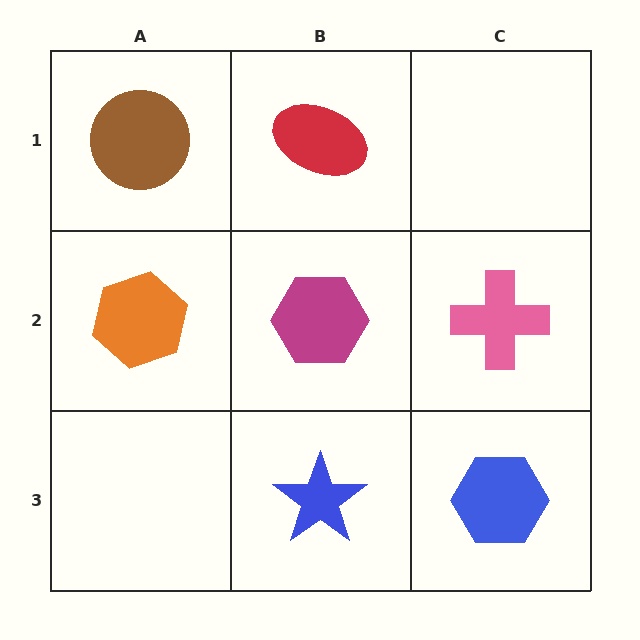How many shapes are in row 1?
2 shapes.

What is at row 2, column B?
A magenta hexagon.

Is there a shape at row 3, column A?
No, that cell is empty.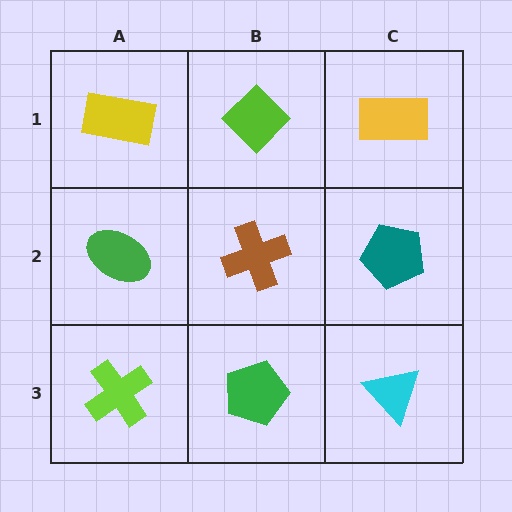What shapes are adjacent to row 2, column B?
A lime diamond (row 1, column B), a green pentagon (row 3, column B), a green ellipse (row 2, column A), a teal pentagon (row 2, column C).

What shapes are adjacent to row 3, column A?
A green ellipse (row 2, column A), a green pentagon (row 3, column B).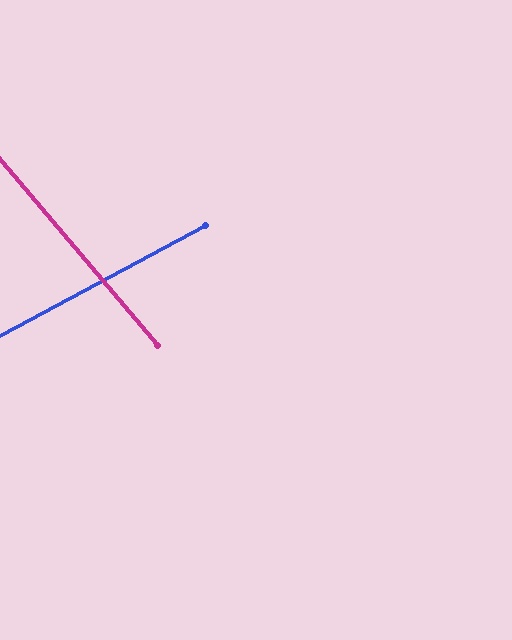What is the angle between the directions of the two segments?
Approximately 78 degrees.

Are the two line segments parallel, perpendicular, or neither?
Neither parallel nor perpendicular — they differ by about 78°.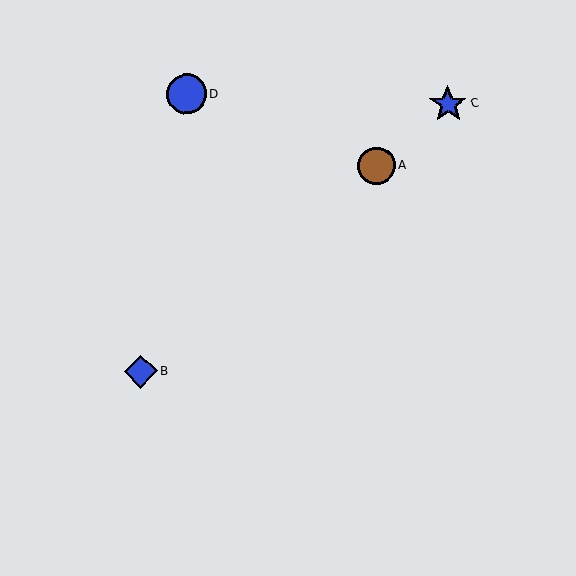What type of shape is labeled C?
Shape C is a blue star.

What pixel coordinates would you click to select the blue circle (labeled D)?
Click at (186, 94) to select the blue circle D.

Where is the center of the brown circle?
The center of the brown circle is at (376, 166).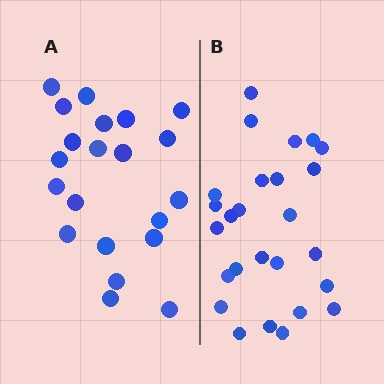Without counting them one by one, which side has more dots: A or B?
Region B (the right region) has more dots.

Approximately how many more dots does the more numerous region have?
Region B has about 5 more dots than region A.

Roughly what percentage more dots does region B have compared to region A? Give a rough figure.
About 25% more.